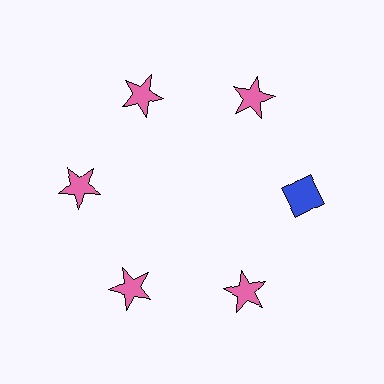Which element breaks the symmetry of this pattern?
The blue diamond at roughly the 3 o'clock position breaks the symmetry. All other shapes are pink stars.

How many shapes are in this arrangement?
There are 6 shapes arranged in a ring pattern.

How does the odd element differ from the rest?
It differs in both color (blue instead of pink) and shape (diamond instead of star).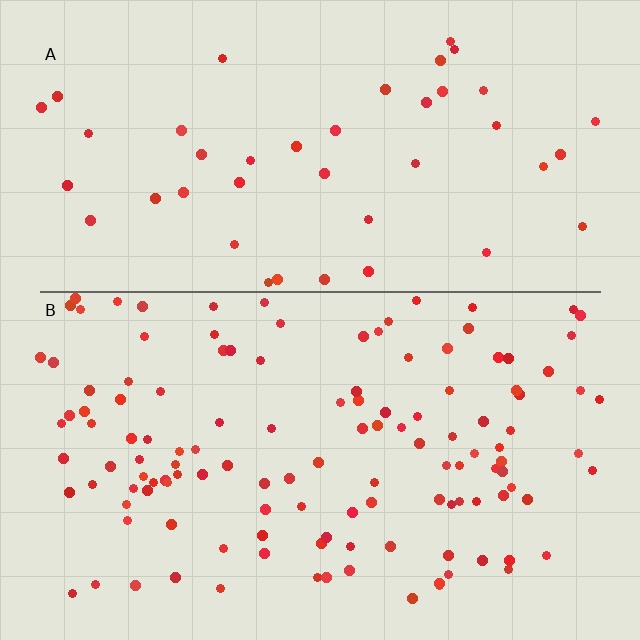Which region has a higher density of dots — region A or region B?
B (the bottom).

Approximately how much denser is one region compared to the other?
Approximately 2.9× — region B over region A.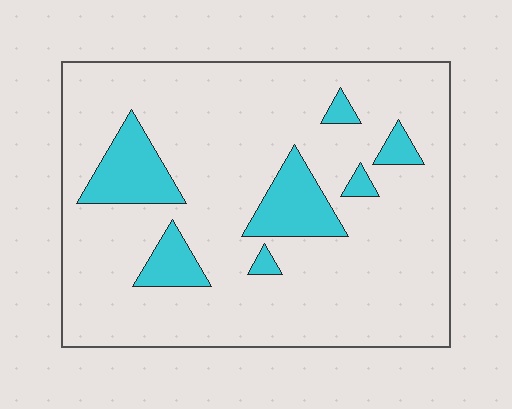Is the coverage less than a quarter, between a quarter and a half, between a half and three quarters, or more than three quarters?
Less than a quarter.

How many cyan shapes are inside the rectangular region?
7.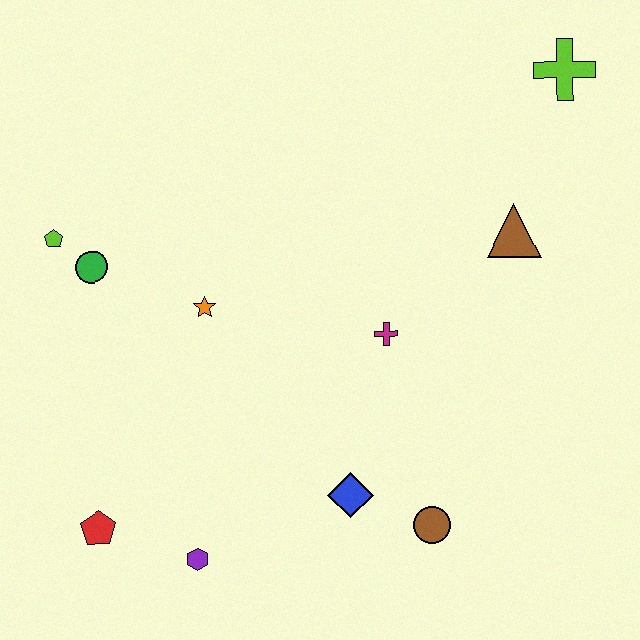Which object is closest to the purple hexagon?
The red pentagon is closest to the purple hexagon.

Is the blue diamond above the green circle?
No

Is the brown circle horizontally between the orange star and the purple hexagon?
No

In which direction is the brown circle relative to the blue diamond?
The brown circle is to the right of the blue diamond.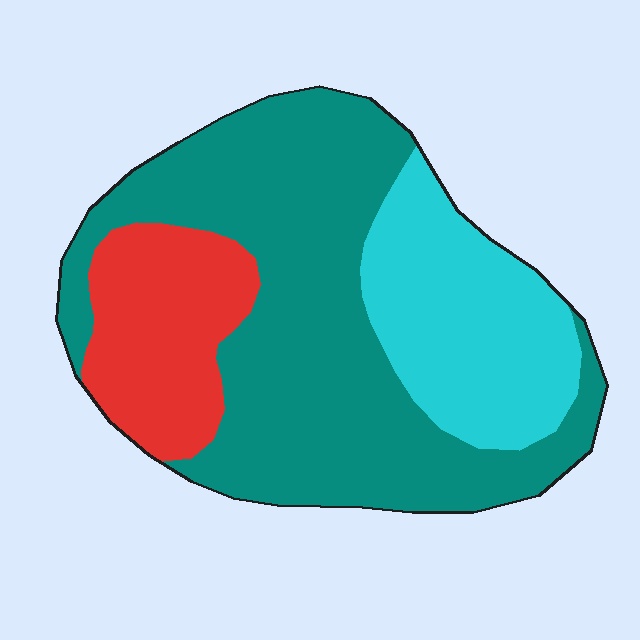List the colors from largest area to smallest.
From largest to smallest: teal, cyan, red.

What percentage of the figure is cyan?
Cyan covers roughly 25% of the figure.